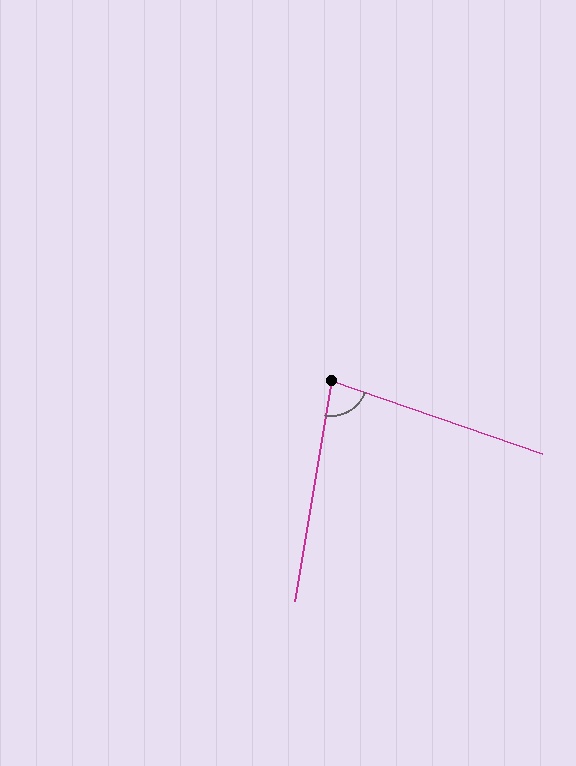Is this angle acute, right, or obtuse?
It is acute.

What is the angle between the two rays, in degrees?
Approximately 80 degrees.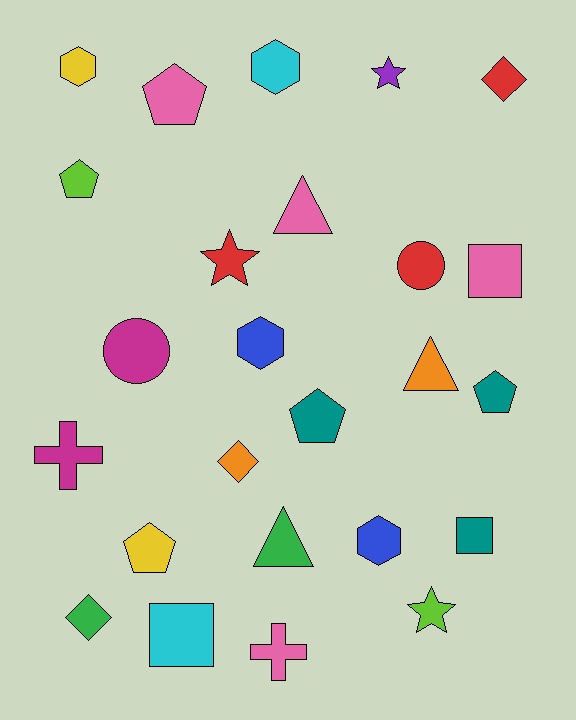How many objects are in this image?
There are 25 objects.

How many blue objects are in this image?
There are 2 blue objects.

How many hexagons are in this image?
There are 4 hexagons.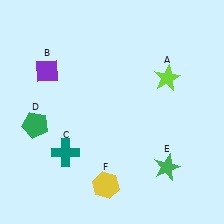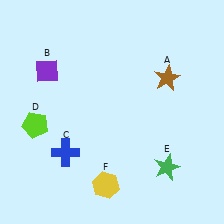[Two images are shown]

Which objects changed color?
A changed from lime to brown. C changed from teal to blue. D changed from green to lime.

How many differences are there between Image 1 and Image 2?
There are 3 differences between the two images.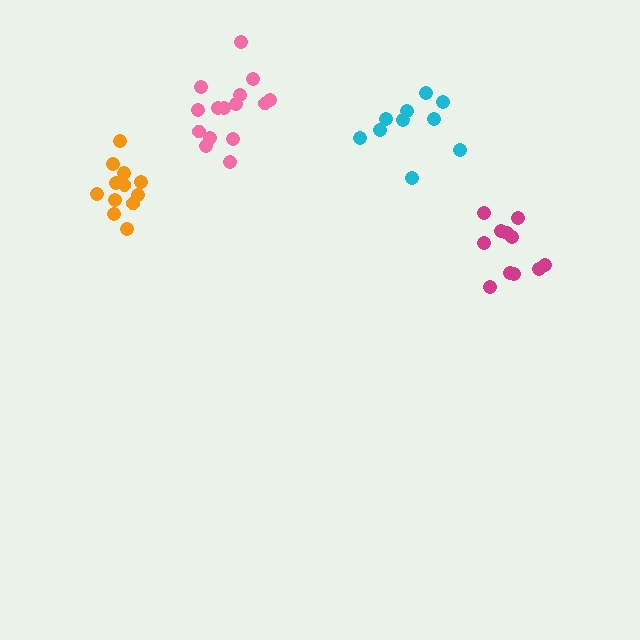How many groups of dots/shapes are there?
There are 4 groups.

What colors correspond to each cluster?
The clusters are colored: cyan, pink, magenta, orange.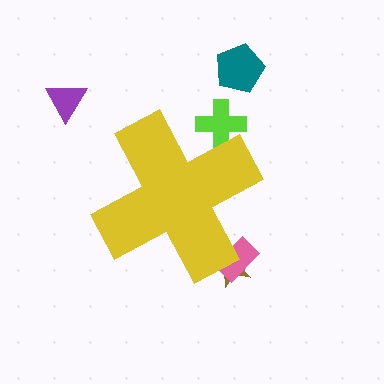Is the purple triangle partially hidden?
No, the purple triangle is fully visible.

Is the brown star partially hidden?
Yes, the brown star is partially hidden behind the yellow cross.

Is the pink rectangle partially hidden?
Yes, the pink rectangle is partially hidden behind the yellow cross.